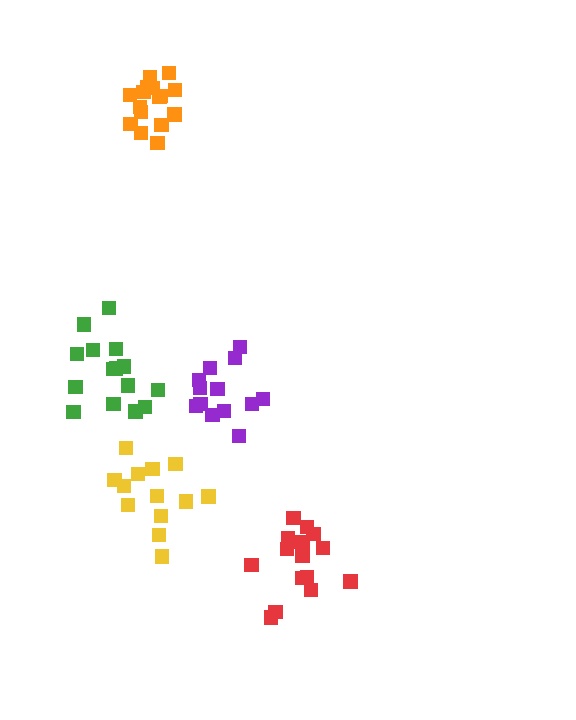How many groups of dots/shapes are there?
There are 5 groups.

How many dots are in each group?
Group 1: 13 dots, Group 2: 16 dots, Group 3: 13 dots, Group 4: 15 dots, Group 5: 16 dots (73 total).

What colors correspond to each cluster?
The clusters are colored: yellow, orange, purple, green, red.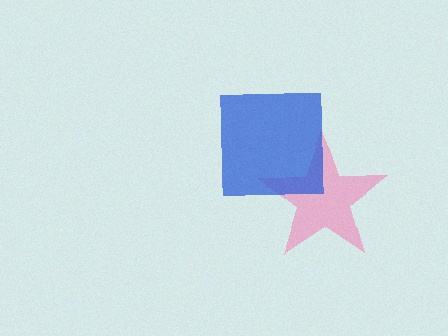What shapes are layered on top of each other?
The layered shapes are: a pink star, a blue square.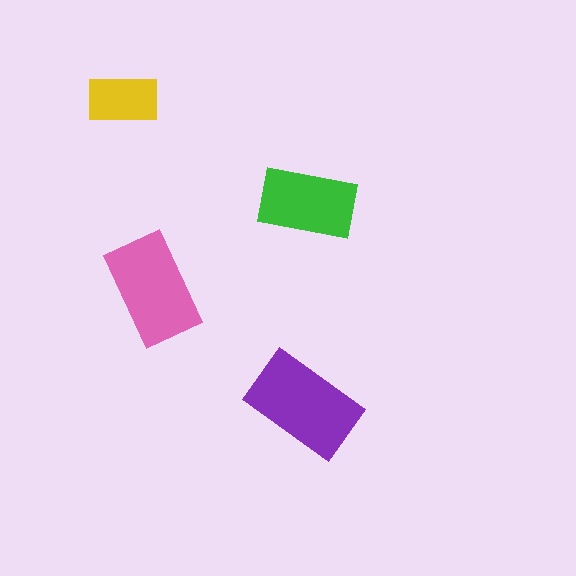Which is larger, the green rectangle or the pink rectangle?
The pink one.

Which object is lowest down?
The purple rectangle is bottommost.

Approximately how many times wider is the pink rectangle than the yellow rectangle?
About 1.5 times wider.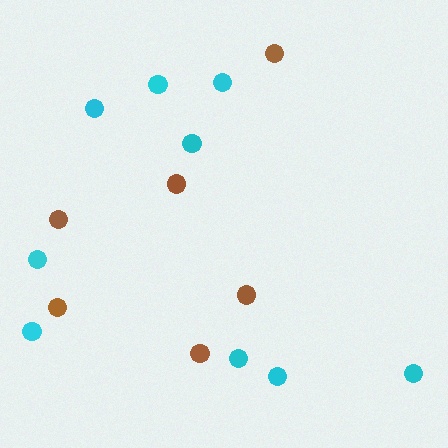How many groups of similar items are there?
There are 2 groups: one group of cyan circles (9) and one group of brown circles (6).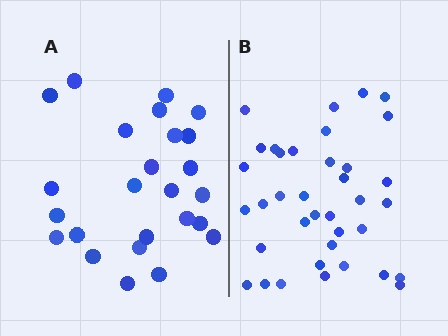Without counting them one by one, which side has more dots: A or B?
Region B (the right region) has more dots.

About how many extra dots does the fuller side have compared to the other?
Region B has roughly 12 or so more dots than region A.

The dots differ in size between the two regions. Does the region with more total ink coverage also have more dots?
No. Region A has more total ink coverage because its dots are larger, but region B actually contains more individual dots. Total area can be misleading — the number of items is what matters here.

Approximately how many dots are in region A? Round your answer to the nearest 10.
About 20 dots. (The exact count is 25, which rounds to 20.)